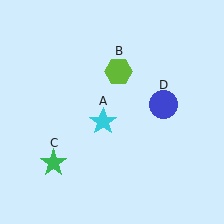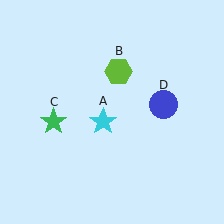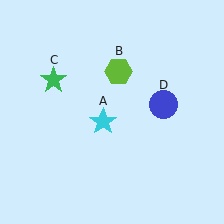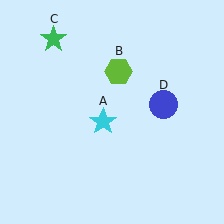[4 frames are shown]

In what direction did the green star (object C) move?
The green star (object C) moved up.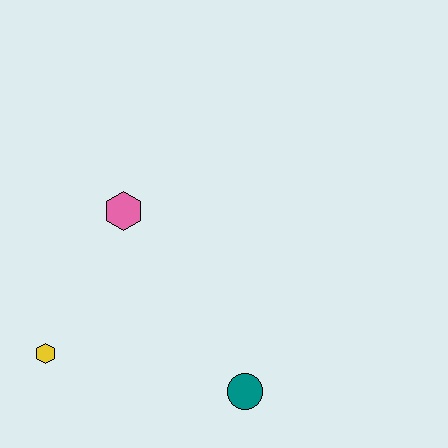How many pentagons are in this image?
There are no pentagons.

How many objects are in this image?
There are 3 objects.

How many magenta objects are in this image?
There are no magenta objects.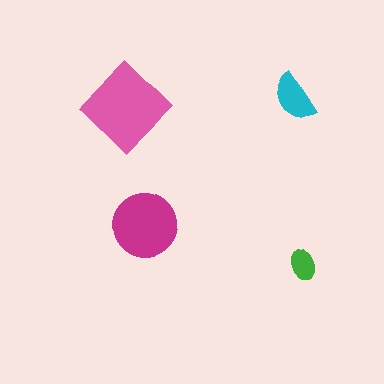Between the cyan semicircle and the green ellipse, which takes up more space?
The cyan semicircle.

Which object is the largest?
The pink diamond.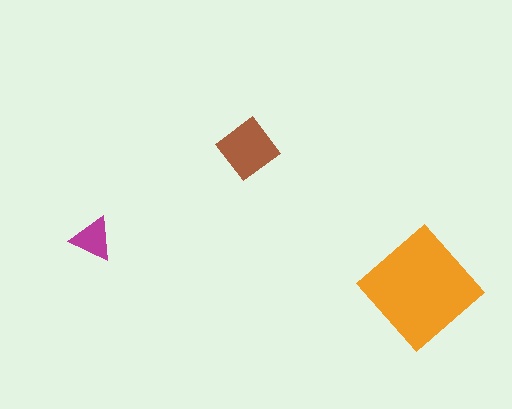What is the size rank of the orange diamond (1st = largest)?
1st.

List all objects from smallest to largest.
The magenta triangle, the brown diamond, the orange diamond.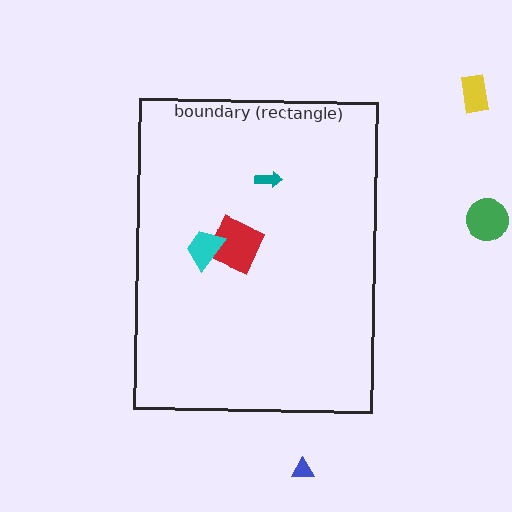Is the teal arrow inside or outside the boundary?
Inside.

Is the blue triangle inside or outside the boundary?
Outside.